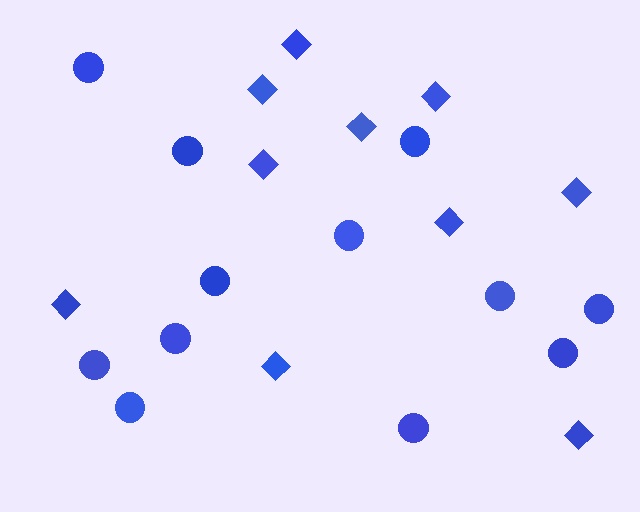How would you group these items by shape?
There are 2 groups: one group of circles (12) and one group of diamonds (10).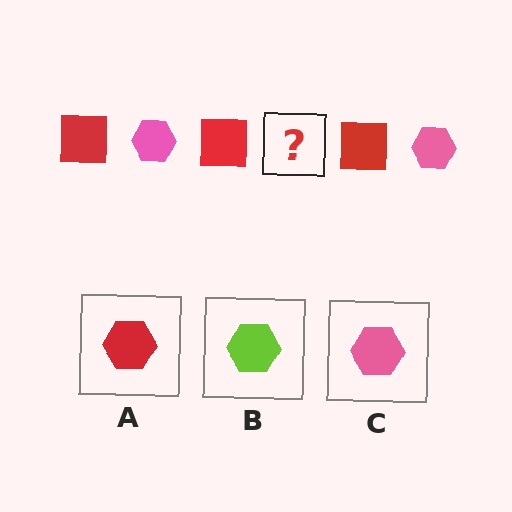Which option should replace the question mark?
Option C.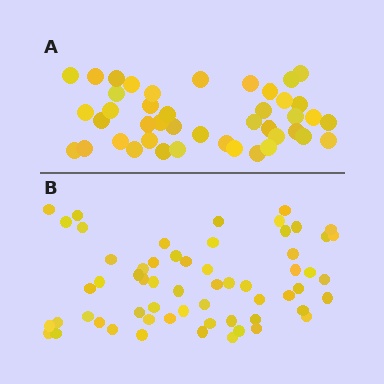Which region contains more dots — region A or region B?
Region B (the bottom region) has more dots.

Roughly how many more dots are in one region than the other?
Region B has approximately 15 more dots than region A.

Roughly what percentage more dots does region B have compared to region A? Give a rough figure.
About 40% more.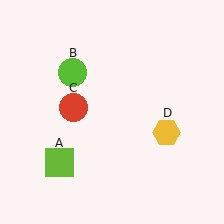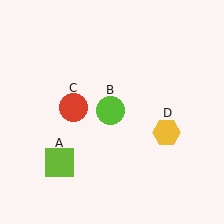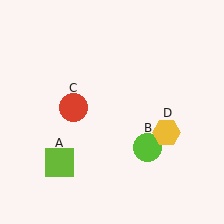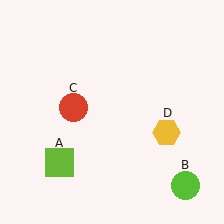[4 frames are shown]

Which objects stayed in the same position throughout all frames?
Lime square (object A) and red circle (object C) and yellow hexagon (object D) remained stationary.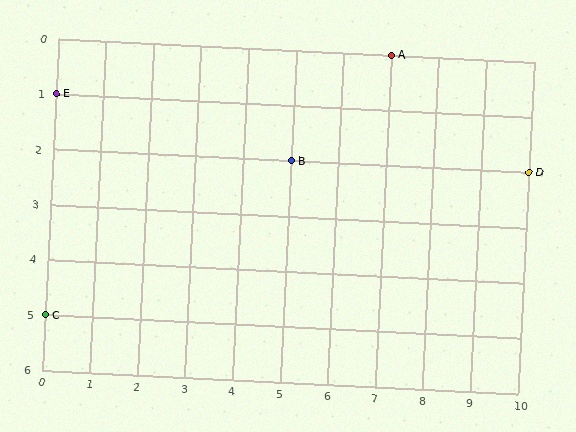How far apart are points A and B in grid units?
Points A and B are 2 columns and 2 rows apart (about 2.8 grid units diagonally).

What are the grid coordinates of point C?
Point C is at grid coordinates (0, 5).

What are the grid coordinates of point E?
Point E is at grid coordinates (0, 1).